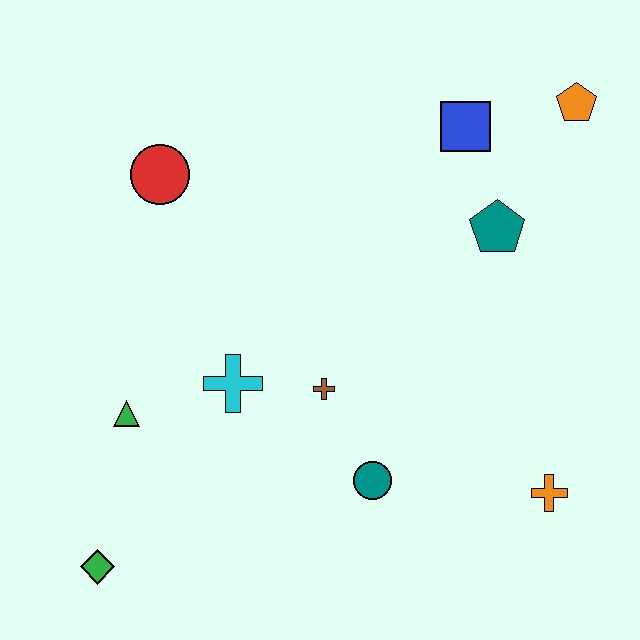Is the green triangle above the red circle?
No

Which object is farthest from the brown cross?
The orange pentagon is farthest from the brown cross.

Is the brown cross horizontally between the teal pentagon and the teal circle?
No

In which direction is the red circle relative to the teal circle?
The red circle is above the teal circle.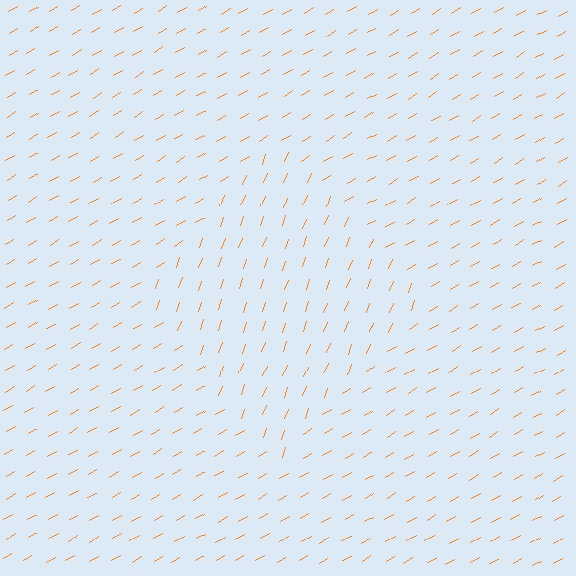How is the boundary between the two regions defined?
The boundary is defined purely by a change in line orientation (approximately 39 degrees difference). All lines are the same color and thickness.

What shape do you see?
I see a diamond.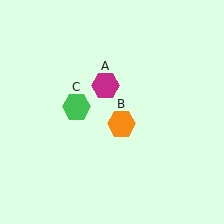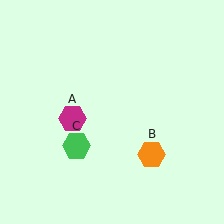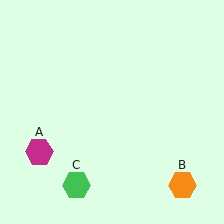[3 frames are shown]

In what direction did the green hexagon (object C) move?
The green hexagon (object C) moved down.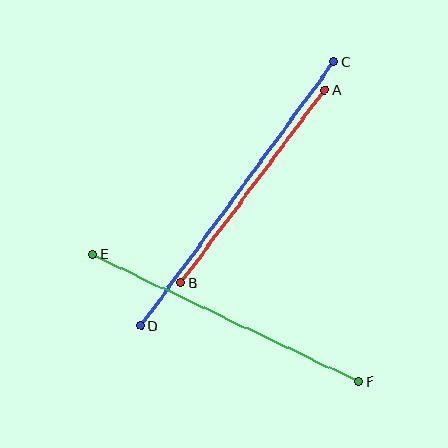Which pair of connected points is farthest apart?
Points C and D are farthest apart.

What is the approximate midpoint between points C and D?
The midpoint is at approximately (237, 194) pixels.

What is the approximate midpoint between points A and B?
The midpoint is at approximately (253, 187) pixels.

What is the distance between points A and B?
The distance is approximately 240 pixels.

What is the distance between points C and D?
The distance is approximately 327 pixels.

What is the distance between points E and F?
The distance is approximately 295 pixels.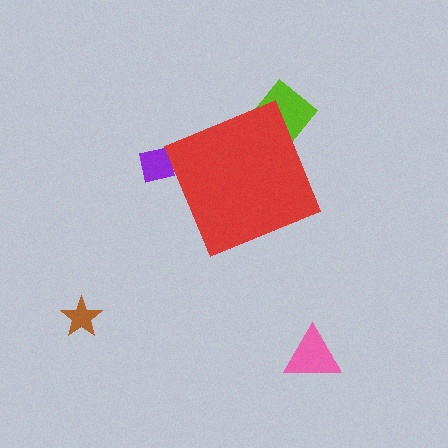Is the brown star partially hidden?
No, the brown star is fully visible.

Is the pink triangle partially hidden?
No, the pink triangle is fully visible.